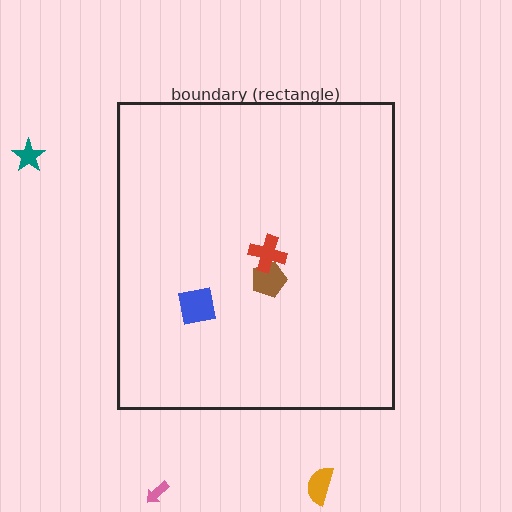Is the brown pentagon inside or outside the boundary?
Inside.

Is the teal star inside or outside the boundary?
Outside.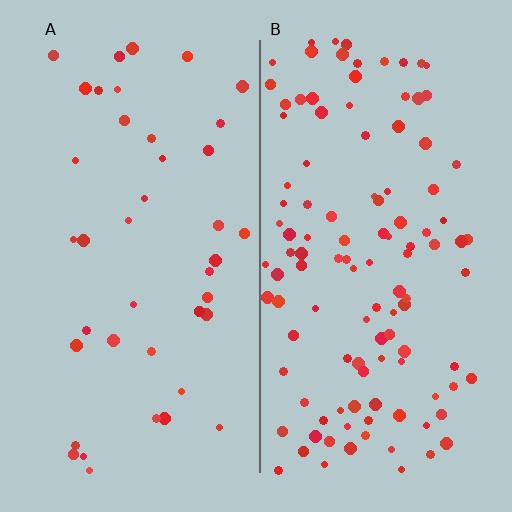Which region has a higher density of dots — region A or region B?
B (the right).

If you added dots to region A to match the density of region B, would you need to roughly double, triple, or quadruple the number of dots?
Approximately triple.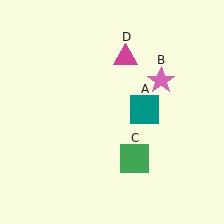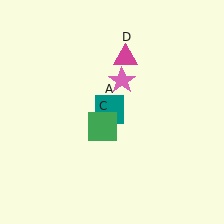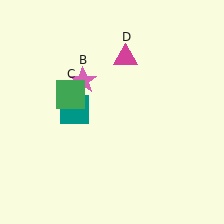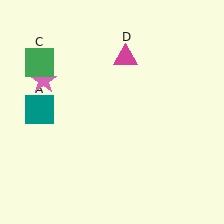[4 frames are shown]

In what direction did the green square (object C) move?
The green square (object C) moved up and to the left.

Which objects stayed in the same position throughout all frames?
Magenta triangle (object D) remained stationary.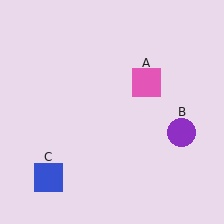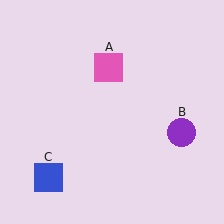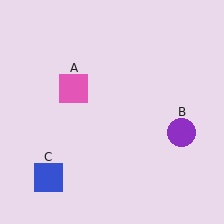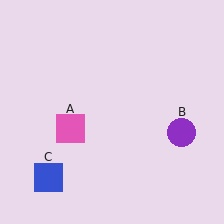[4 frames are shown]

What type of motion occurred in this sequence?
The pink square (object A) rotated counterclockwise around the center of the scene.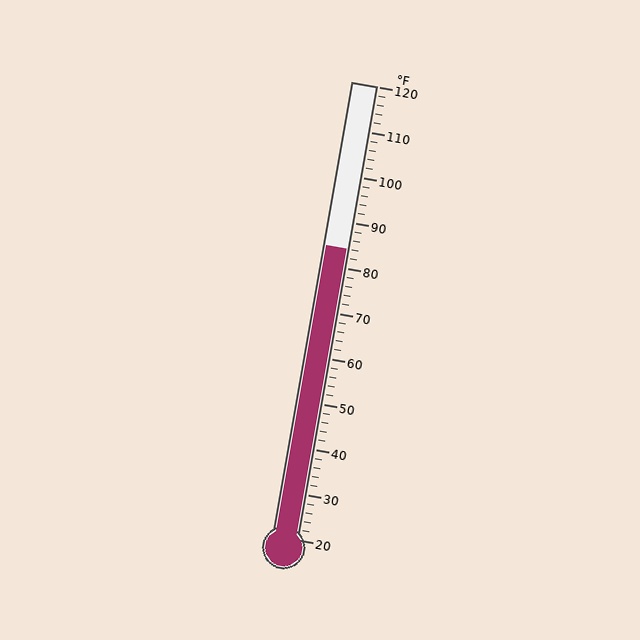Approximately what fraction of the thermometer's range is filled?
The thermometer is filled to approximately 65% of its range.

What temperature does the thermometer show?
The thermometer shows approximately 84°F.